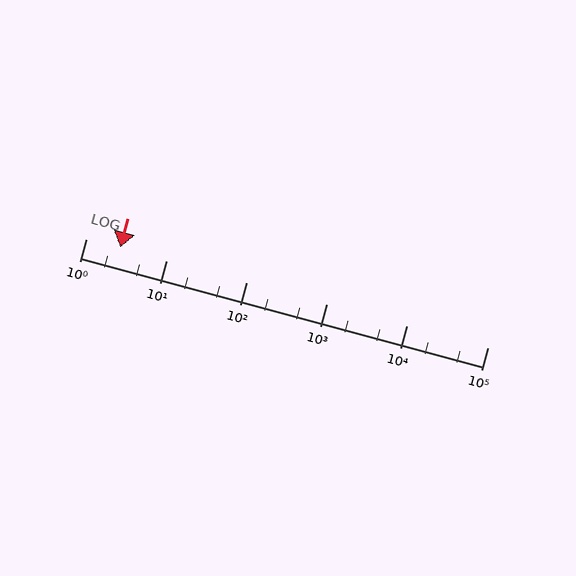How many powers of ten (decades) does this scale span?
The scale spans 5 decades, from 1 to 100000.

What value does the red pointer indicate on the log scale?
The pointer indicates approximately 2.7.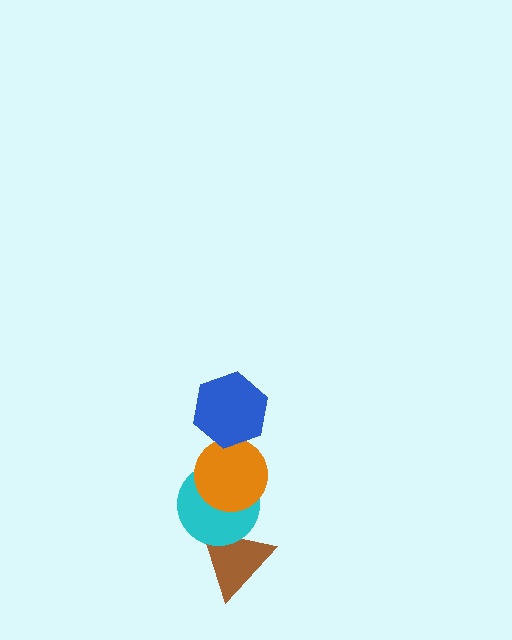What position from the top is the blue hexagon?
The blue hexagon is 1st from the top.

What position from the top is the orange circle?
The orange circle is 2nd from the top.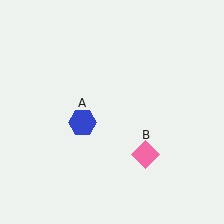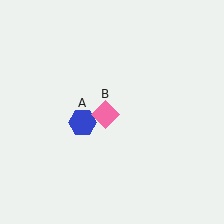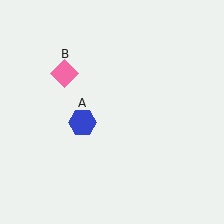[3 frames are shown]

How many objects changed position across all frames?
1 object changed position: pink diamond (object B).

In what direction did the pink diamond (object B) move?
The pink diamond (object B) moved up and to the left.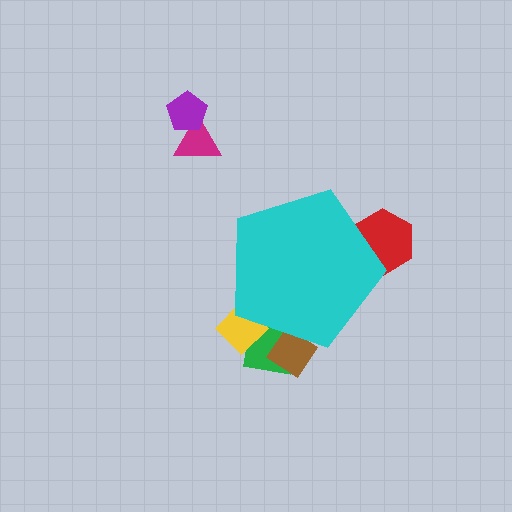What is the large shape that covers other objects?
A cyan pentagon.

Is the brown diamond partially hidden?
Yes, the brown diamond is partially hidden behind the cyan pentagon.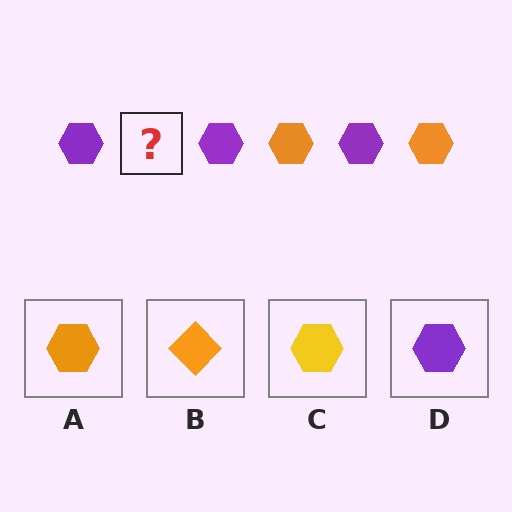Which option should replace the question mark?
Option A.